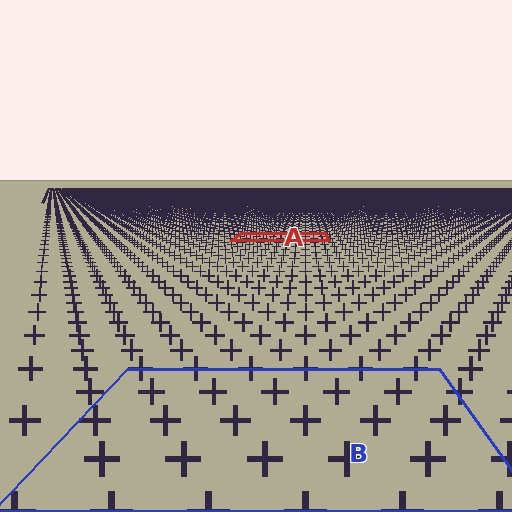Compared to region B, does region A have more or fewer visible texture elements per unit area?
Region A has more texture elements per unit area — they are packed more densely because it is farther away.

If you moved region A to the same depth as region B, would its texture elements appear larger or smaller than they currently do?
They would appear larger. At a closer depth, the same texture elements are projected at a bigger on-screen size.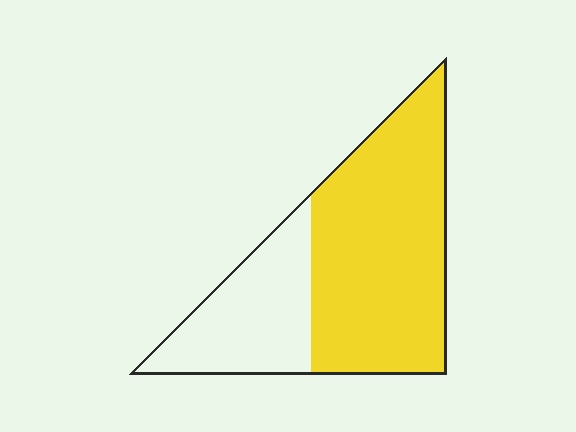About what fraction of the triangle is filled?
About two thirds (2/3).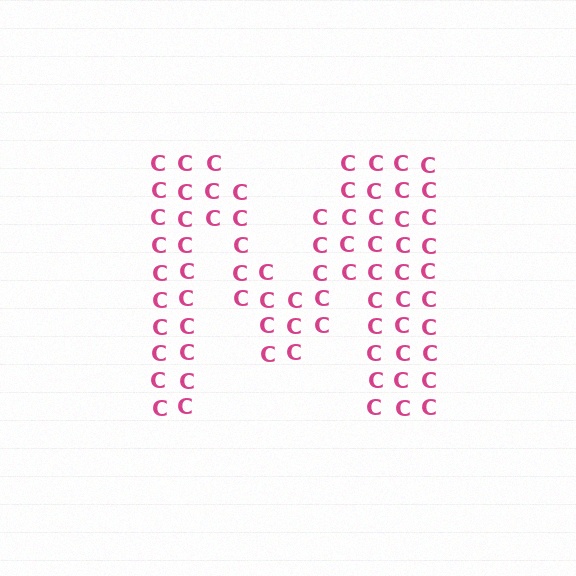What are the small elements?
The small elements are letter C's.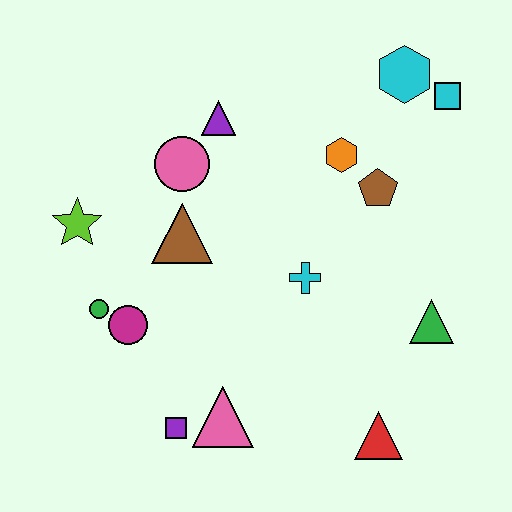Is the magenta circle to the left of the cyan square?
Yes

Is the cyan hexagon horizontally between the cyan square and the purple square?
Yes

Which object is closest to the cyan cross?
The brown pentagon is closest to the cyan cross.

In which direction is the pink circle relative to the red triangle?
The pink circle is above the red triangle.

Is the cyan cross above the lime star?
No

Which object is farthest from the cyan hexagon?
The purple square is farthest from the cyan hexagon.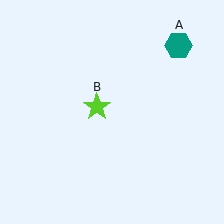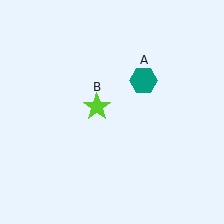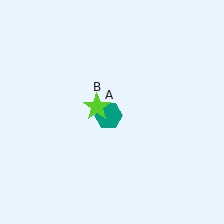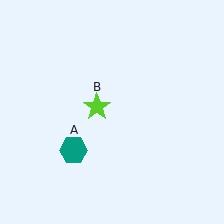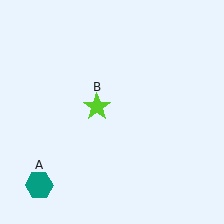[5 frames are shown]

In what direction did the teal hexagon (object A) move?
The teal hexagon (object A) moved down and to the left.